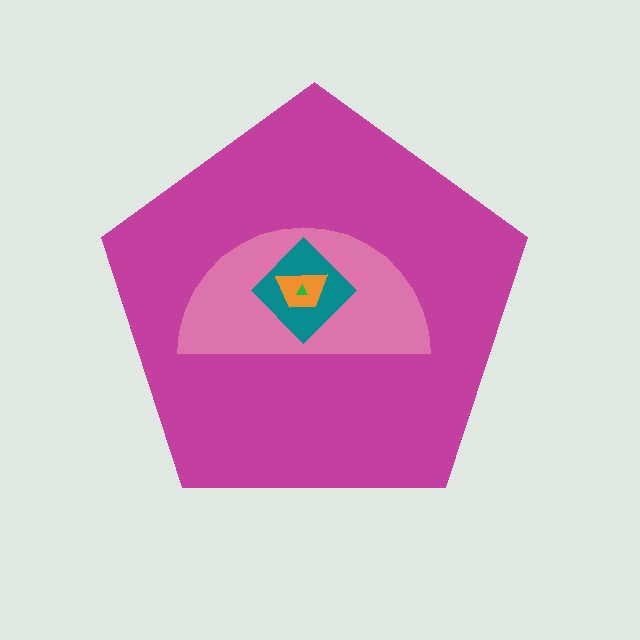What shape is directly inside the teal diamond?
The orange trapezoid.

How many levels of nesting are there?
5.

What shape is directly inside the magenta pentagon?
The pink semicircle.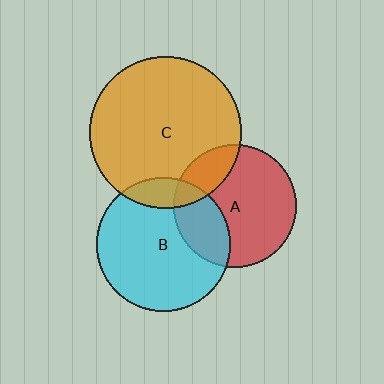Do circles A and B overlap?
Yes.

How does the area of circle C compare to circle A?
Approximately 1.5 times.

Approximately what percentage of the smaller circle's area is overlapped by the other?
Approximately 30%.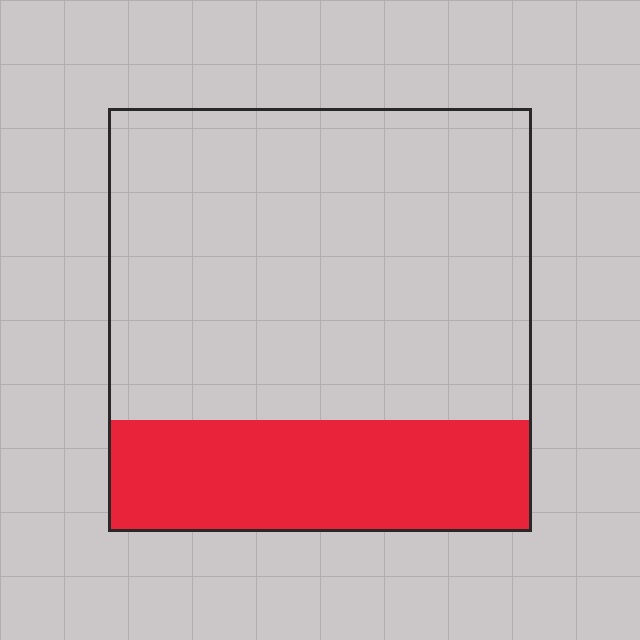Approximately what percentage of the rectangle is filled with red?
Approximately 25%.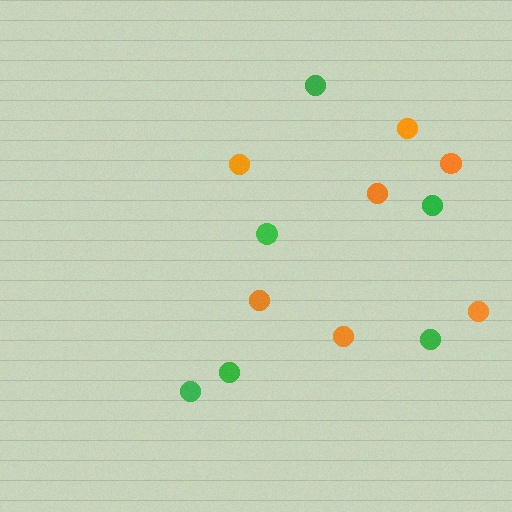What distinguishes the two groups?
There are 2 groups: one group of orange circles (7) and one group of green circles (6).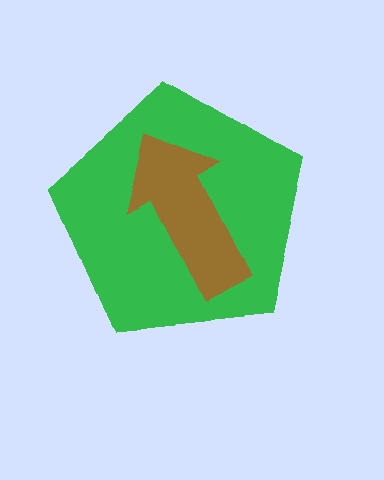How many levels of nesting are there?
2.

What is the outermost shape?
The green pentagon.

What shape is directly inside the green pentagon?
The brown arrow.